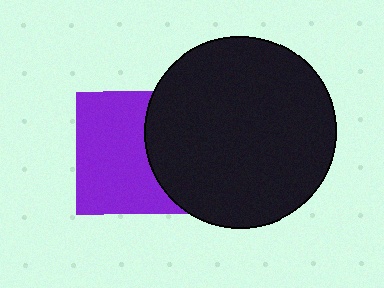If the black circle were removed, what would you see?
You would see the complete purple square.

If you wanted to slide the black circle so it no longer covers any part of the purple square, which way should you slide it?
Slide it right — that is the most direct way to separate the two shapes.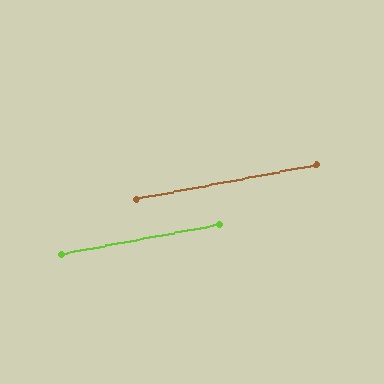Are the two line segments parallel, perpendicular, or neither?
Parallel — their directions differ by only 0.2°.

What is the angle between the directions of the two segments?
Approximately 0 degrees.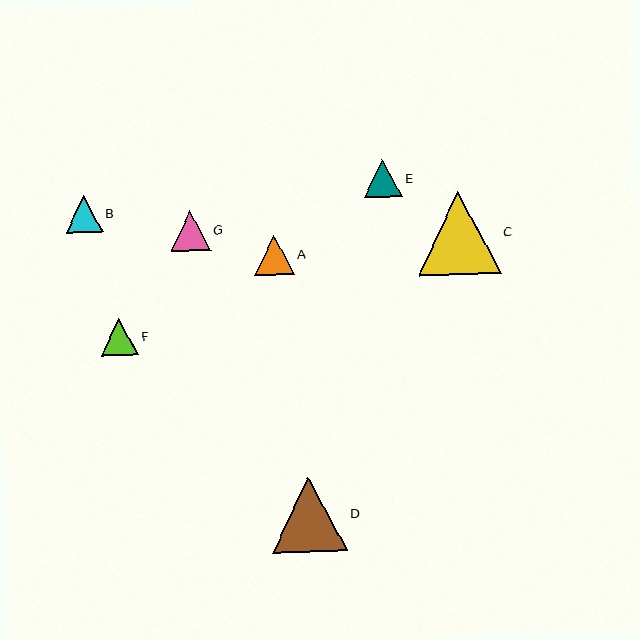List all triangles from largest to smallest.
From largest to smallest: C, D, G, A, E, F, B.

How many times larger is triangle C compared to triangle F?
Triangle C is approximately 2.2 times the size of triangle F.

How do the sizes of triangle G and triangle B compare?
Triangle G and triangle B are approximately the same size.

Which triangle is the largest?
Triangle C is the largest with a size of approximately 83 pixels.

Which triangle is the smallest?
Triangle B is the smallest with a size of approximately 37 pixels.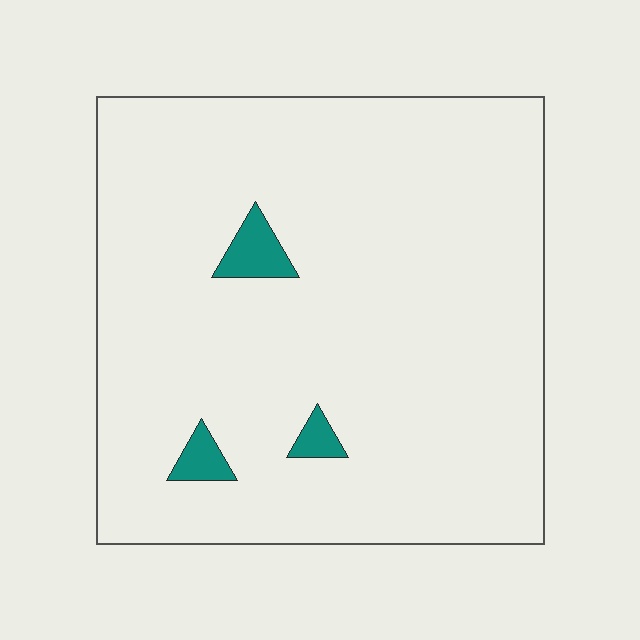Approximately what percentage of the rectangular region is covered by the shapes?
Approximately 5%.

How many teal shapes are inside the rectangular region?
3.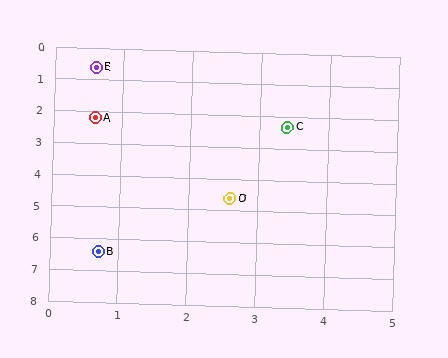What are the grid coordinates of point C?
Point C is at approximately (3.4, 2.3).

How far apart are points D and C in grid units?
Points D and C are about 2.4 grid units apart.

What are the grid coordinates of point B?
Point B is at approximately (0.7, 6.4).